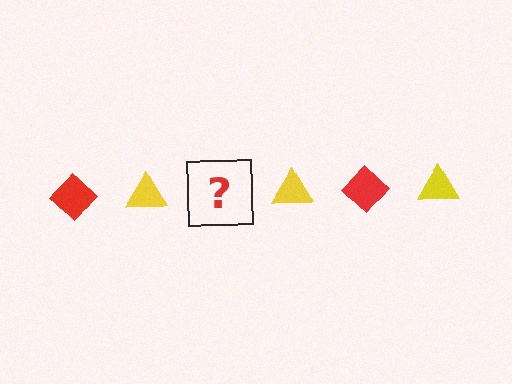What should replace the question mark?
The question mark should be replaced with a red diamond.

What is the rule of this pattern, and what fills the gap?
The rule is that the pattern alternates between red diamond and yellow triangle. The gap should be filled with a red diamond.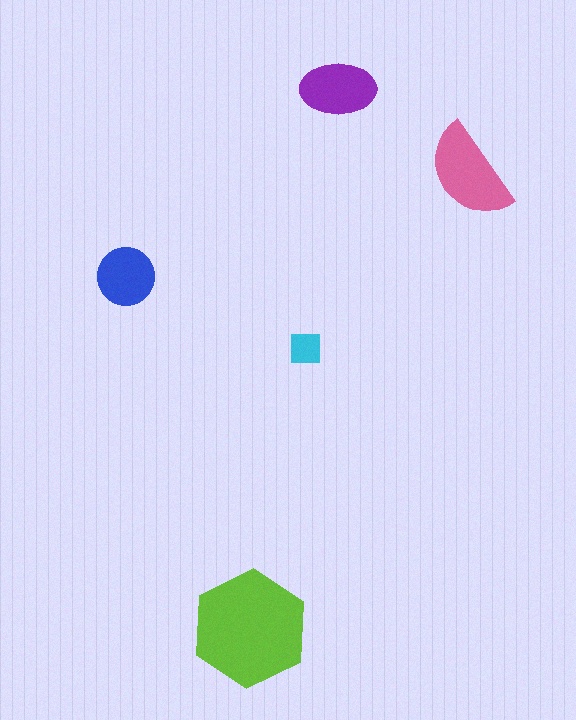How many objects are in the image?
There are 5 objects in the image.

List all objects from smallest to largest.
The cyan square, the blue circle, the purple ellipse, the pink semicircle, the lime hexagon.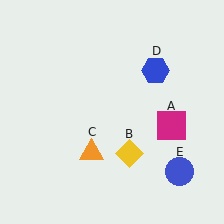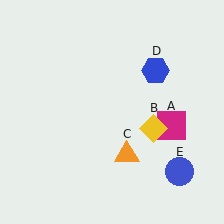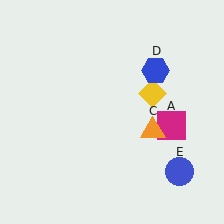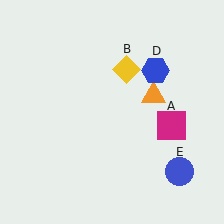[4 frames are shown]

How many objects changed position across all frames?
2 objects changed position: yellow diamond (object B), orange triangle (object C).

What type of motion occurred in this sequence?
The yellow diamond (object B), orange triangle (object C) rotated counterclockwise around the center of the scene.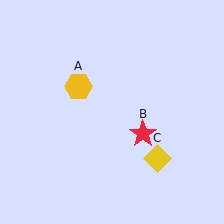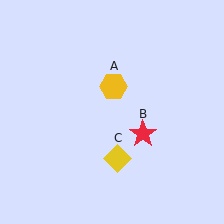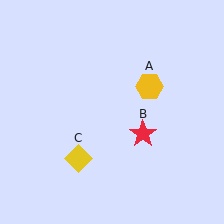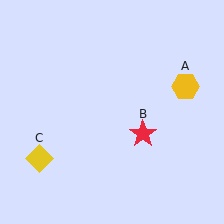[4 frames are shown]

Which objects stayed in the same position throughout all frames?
Red star (object B) remained stationary.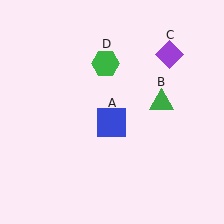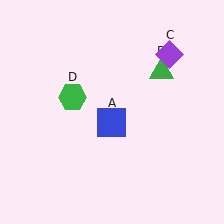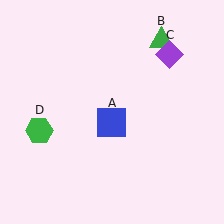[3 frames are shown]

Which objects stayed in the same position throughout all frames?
Blue square (object A) and purple diamond (object C) remained stationary.